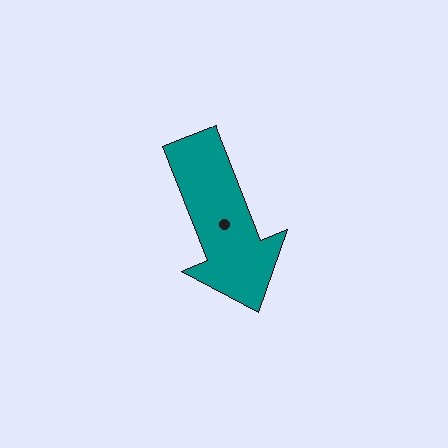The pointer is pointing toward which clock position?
Roughly 5 o'clock.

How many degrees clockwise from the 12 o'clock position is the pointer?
Approximately 158 degrees.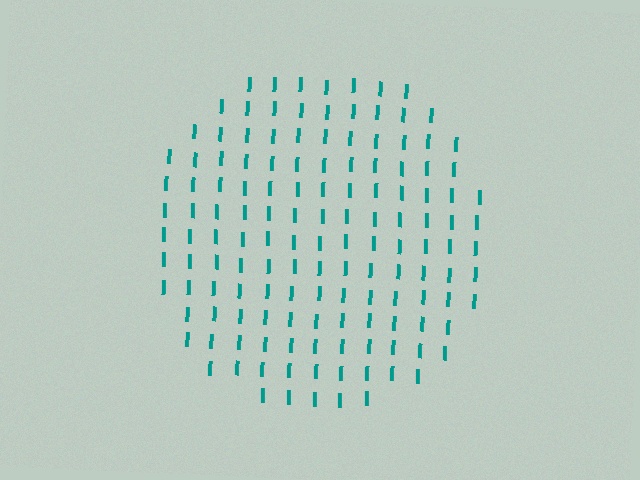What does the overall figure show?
The overall figure shows a circle.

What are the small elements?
The small elements are letter I's.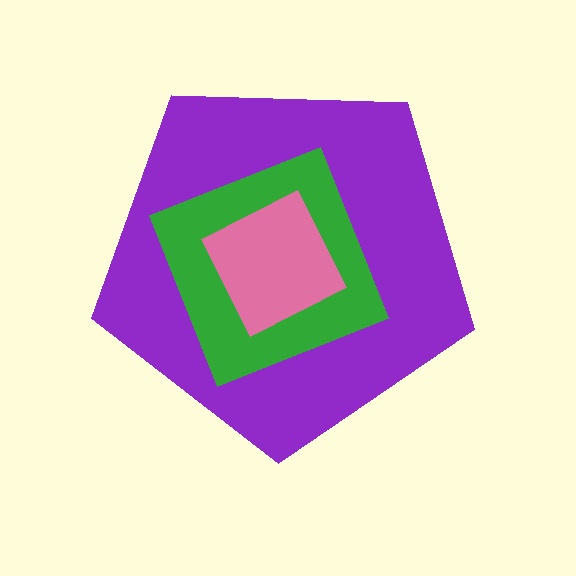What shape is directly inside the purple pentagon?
The green square.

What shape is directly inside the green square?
The pink diamond.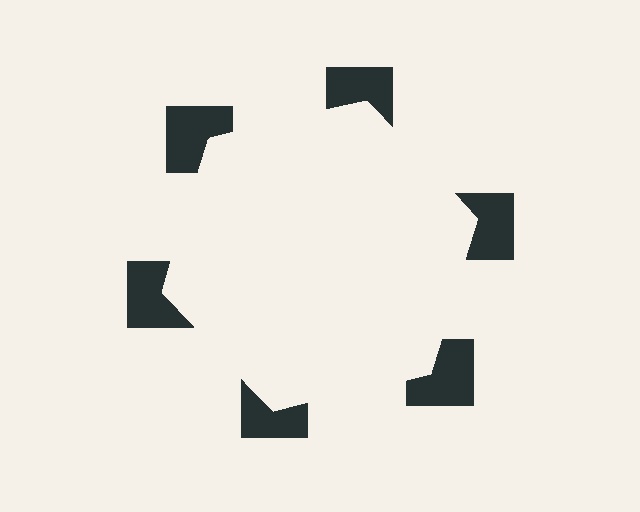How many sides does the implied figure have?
6 sides.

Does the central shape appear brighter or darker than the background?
It typically appears slightly brighter than the background, even though no actual brightness change is drawn.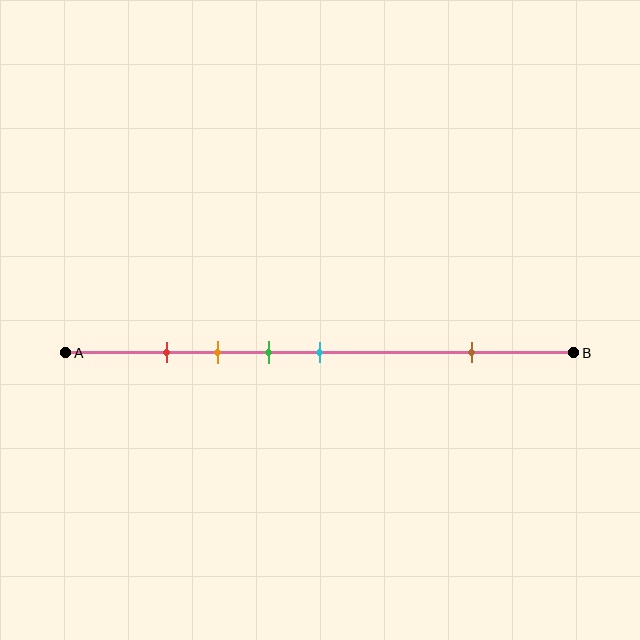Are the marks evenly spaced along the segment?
No, the marks are not evenly spaced.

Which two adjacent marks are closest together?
The red and orange marks are the closest adjacent pair.